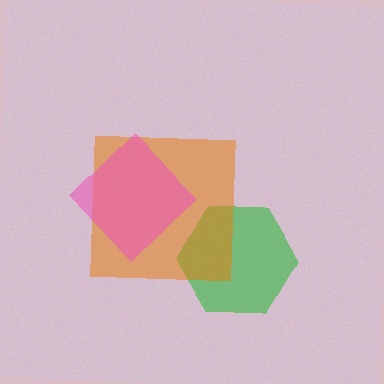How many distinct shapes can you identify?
There are 3 distinct shapes: a green hexagon, an orange square, a pink diamond.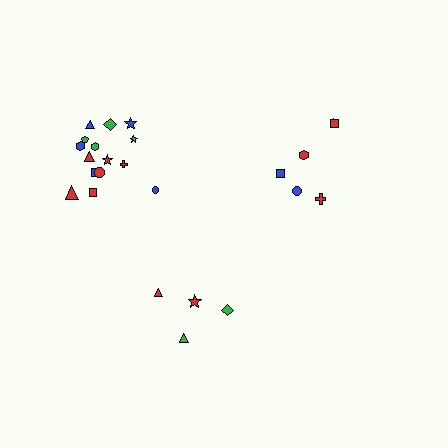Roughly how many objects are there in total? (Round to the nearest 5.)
Roughly 25 objects in total.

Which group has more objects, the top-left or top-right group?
The top-left group.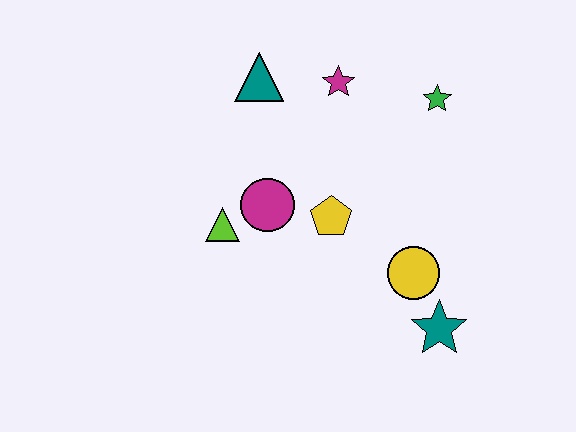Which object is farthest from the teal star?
The teal triangle is farthest from the teal star.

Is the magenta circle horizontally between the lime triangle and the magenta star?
Yes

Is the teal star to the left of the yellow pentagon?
No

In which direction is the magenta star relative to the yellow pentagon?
The magenta star is above the yellow pentagon.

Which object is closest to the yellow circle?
The teal star is closest to the yellow circle.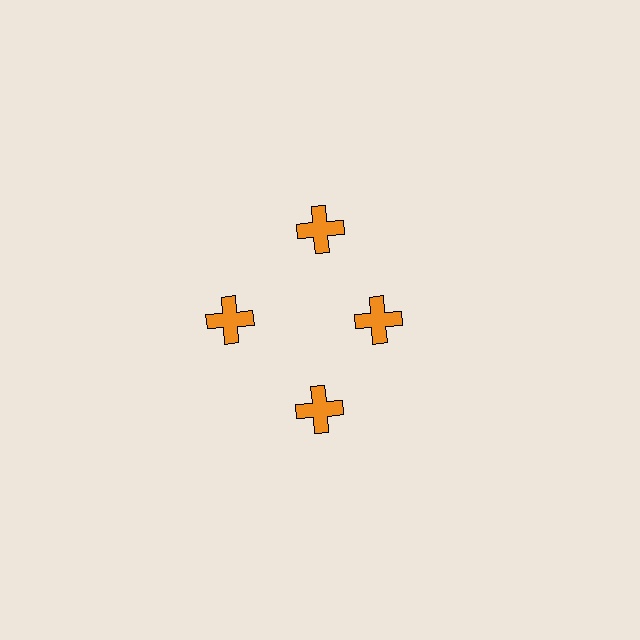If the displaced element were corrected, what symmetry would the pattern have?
It would have 4-fold rotational symmetry — the pattern would map onto itself every 90 degrees.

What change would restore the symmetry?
The symmetry would be restored by moving it outward, back onto the ring so that all 4 crosses sit at equal angles and equal distance from the center.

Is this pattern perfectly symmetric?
No. The 4 orange crosses are arranged in a ring, but one element near the 3 o'clock position is pulled inward toward the center, breaking the 4-fold rotational symmetry.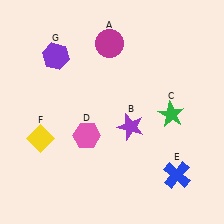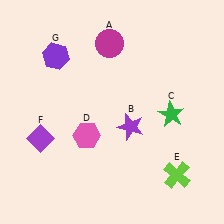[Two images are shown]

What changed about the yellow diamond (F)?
In Image 1, F is yellow. In Image 2, it changed to purple.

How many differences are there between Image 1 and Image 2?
There are 2 differences between the two images.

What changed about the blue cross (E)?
In Image 1, E is blue. In Image 2, it changed to lime.